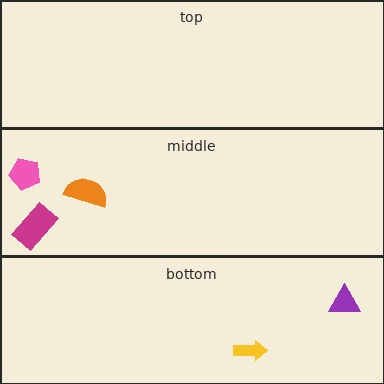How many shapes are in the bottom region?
2.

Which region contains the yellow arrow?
The bottom region.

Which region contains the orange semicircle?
The middle region.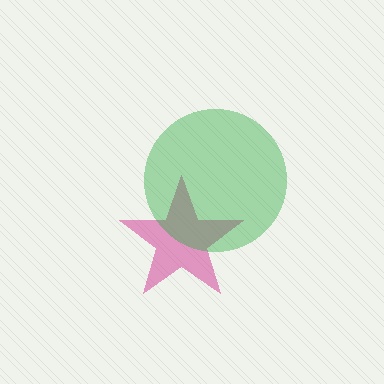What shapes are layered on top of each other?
The layered shapes are: a magenta star, a green circle.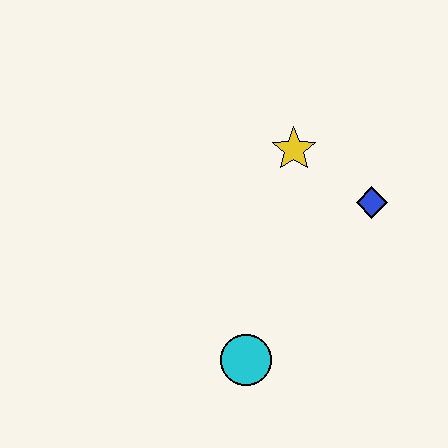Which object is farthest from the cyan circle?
The yellow star is farthest from the cyan circle.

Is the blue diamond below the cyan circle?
No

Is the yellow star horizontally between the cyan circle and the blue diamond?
Yes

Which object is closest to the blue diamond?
The yellow star is closest to the blue diamond.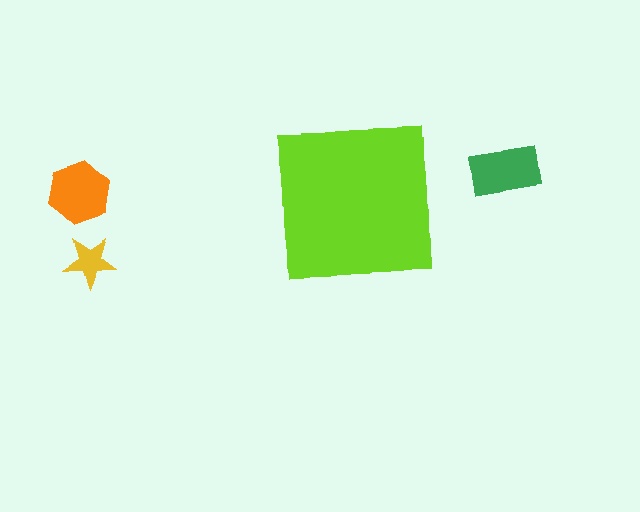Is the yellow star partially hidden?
No, the yellow star is fully visible.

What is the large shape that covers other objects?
A lime square.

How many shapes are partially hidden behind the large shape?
0 shapes are partially hidden.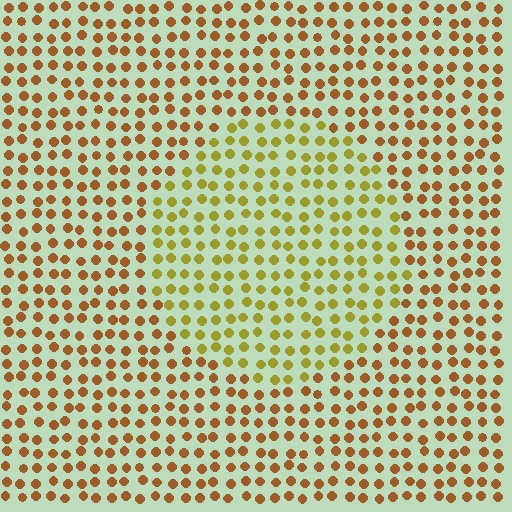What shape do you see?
I see a circle.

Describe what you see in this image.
The image is filled with small brown elements in a uniform arrangement. A circle-shaped region is visible where the elements are tinted to a slightly different hue, forming a subtle color boundary.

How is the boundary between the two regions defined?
The boundary is defined purely by a slight shift in hue (about 34 degrees). Spacing, size, and orientation are identical on both sides.